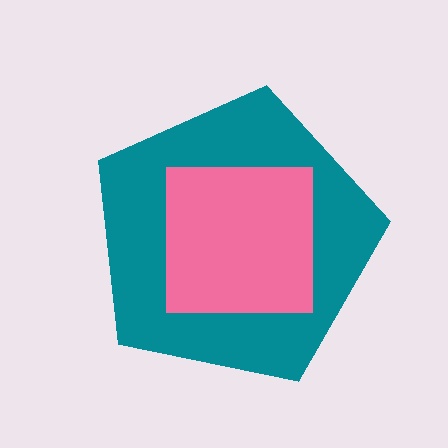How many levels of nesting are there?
2.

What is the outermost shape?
The teal pentagon.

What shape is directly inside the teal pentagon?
The pink square.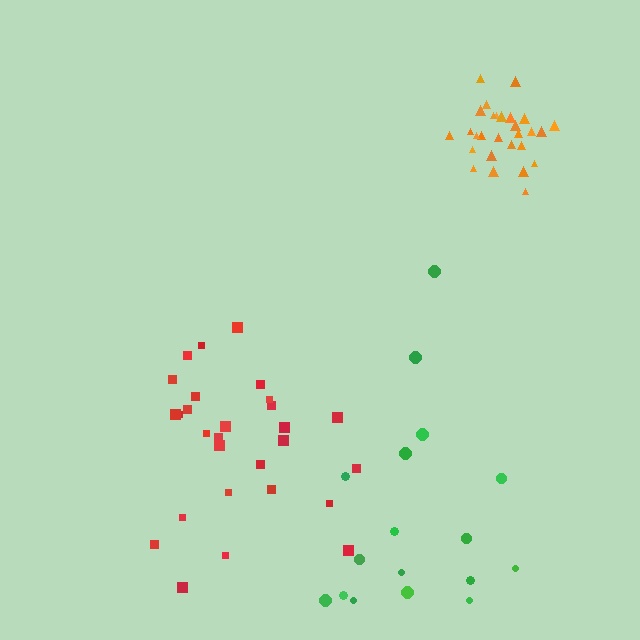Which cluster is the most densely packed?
Orange.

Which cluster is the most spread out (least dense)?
Green.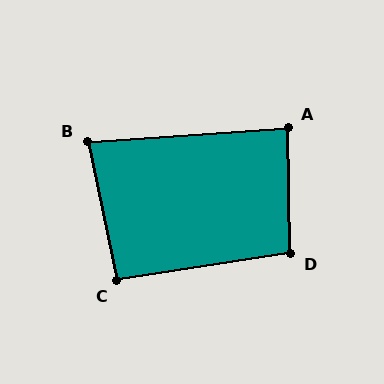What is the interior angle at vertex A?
Approximately 87 degrees (approximately right).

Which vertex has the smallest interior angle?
B, at approximately 82 degrees.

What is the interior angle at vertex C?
Approximately 93 degrees (approximately right).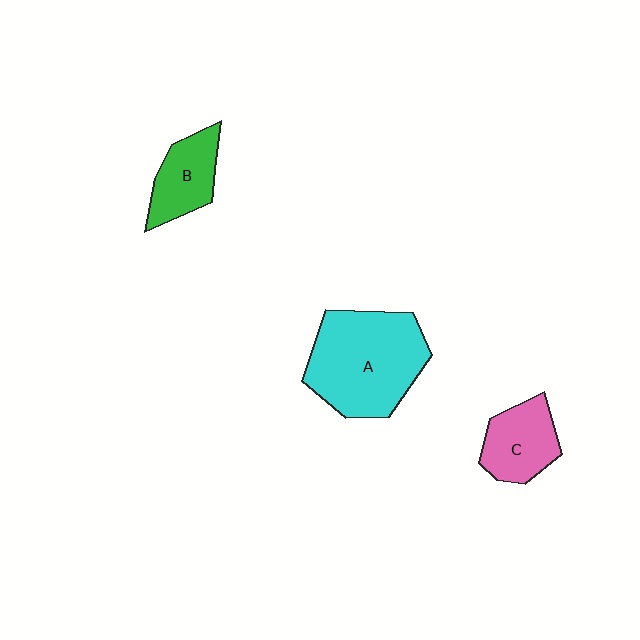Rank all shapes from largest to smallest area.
From largest to smallest: A (cyan), C (pink), B (green).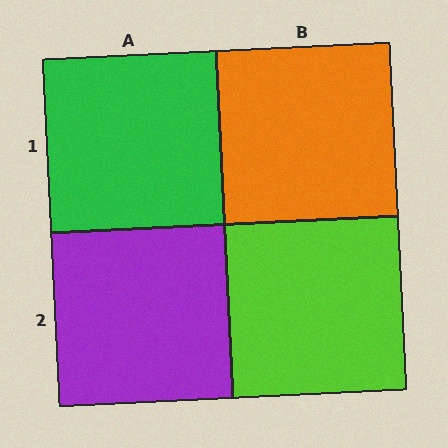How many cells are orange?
1 cell is orange.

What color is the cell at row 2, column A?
Purple.